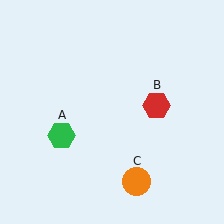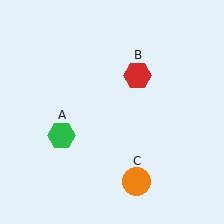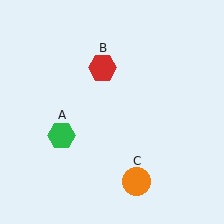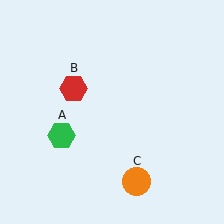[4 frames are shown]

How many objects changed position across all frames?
1 object changed position: red hexagon (object B).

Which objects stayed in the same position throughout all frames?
Green hexagon (object A) and orange circle (object C) remained stationary.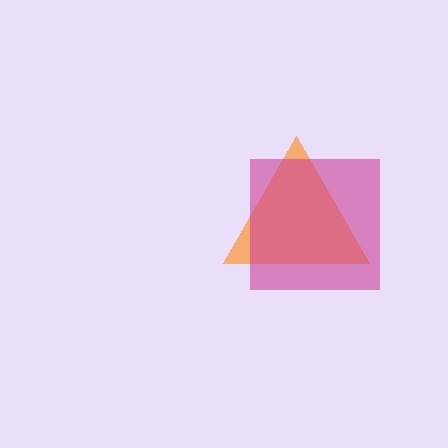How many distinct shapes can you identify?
There are 2 distinct shapes: an orange triangle, a magenta square.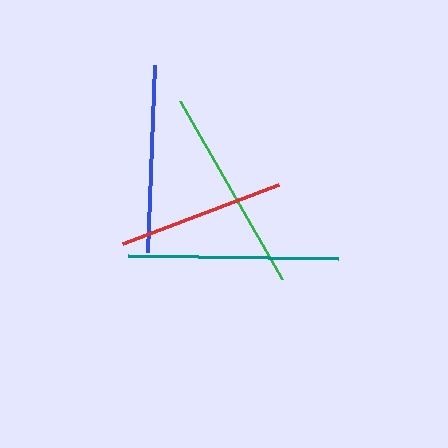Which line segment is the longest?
The teal line is the longest at approximately 211 pixels.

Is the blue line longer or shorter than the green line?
The green line is longer than the blue line.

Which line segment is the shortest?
The red line is the shortest at approximately 167 pixels.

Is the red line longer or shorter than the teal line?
The teal line is longer than the red line.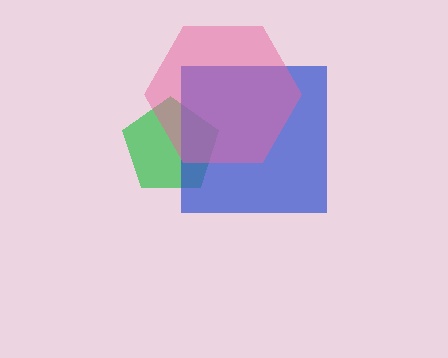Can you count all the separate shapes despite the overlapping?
Yes, there are 3 separate shapes.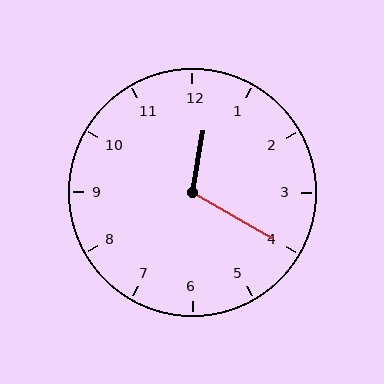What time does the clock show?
12:20.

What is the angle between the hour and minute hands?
Approximately 110 degrees.